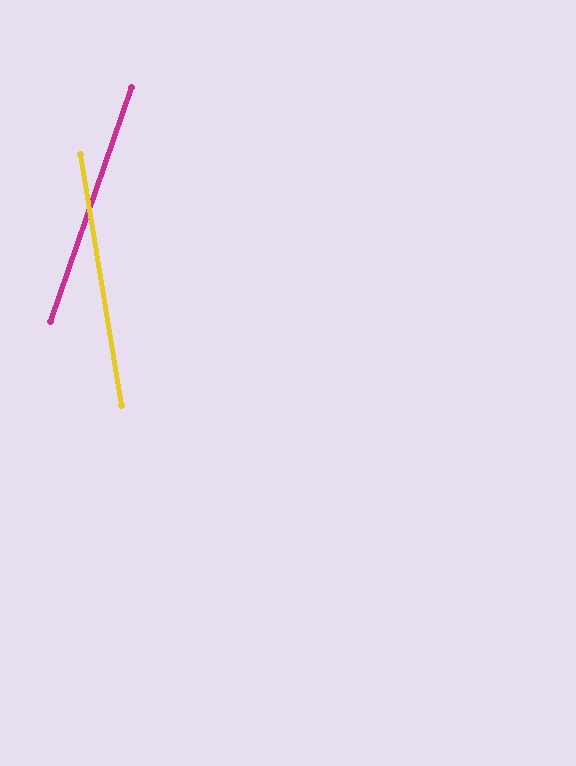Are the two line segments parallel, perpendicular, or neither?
Neither parallel nor perpendicular — they differ by about 29°.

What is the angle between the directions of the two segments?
Approximately 29 degrees.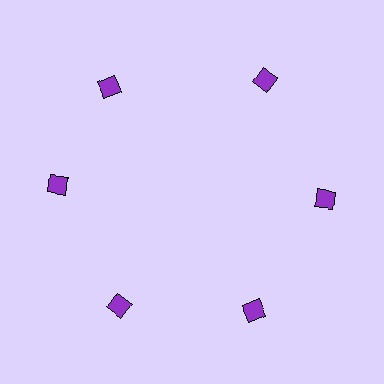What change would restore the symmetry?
The symmetry would be restored by rotating it back into even spacing with its neighbors so that all 6 diamonds sit at equal angles and equal distance from the center.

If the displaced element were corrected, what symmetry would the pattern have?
It would have 6-fold rotational symmetry — the pattern would map onto itself every 60 degrees.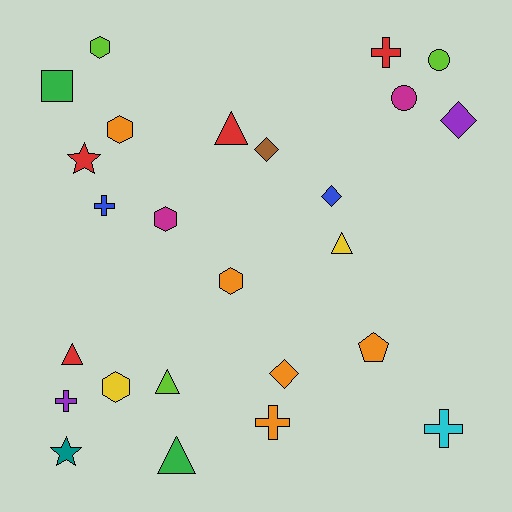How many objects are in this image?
There are 25 objects.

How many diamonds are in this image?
There are 4 diamonds.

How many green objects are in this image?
There are 2 green objects.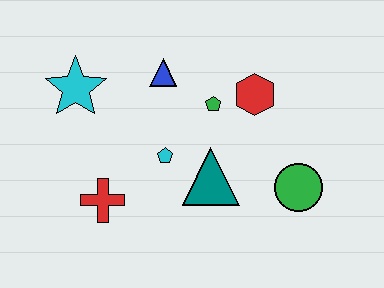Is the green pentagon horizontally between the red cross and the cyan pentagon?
No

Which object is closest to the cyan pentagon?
The teal triangle is closest to the cyan pentagon.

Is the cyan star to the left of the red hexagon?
Yes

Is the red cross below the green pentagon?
Yes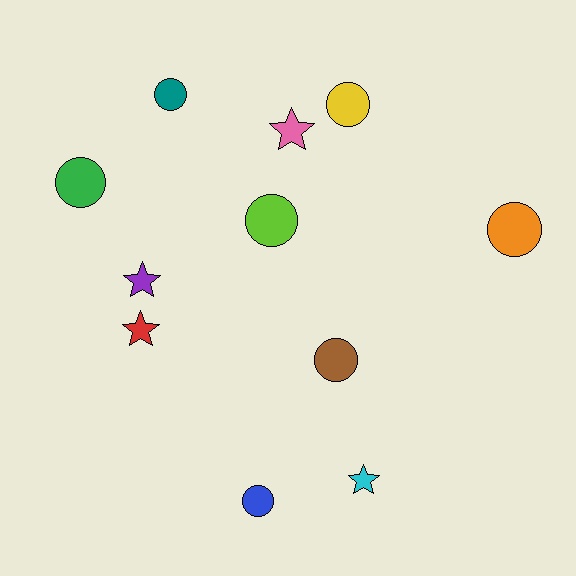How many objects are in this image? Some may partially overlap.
There are 11 objects.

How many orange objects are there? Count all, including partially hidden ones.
There is 1 orange object.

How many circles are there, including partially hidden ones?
There are 7 circles.